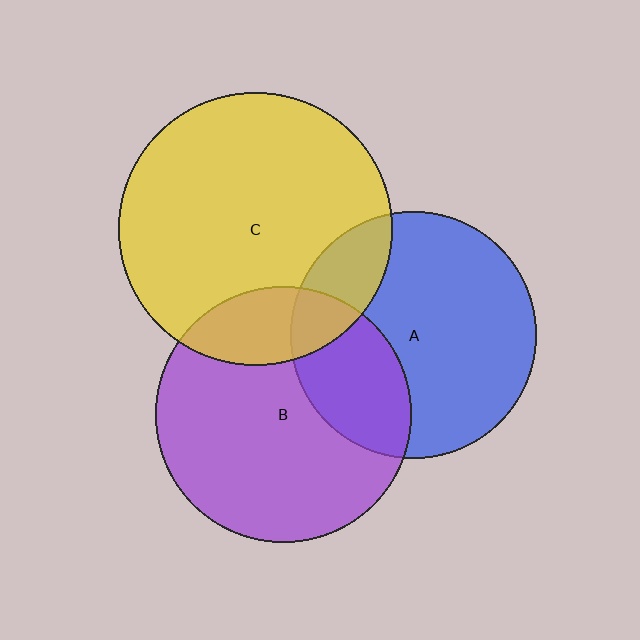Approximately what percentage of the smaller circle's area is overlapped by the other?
Approximately 20%.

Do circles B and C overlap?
Yes.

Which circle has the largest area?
Circle C (yellow).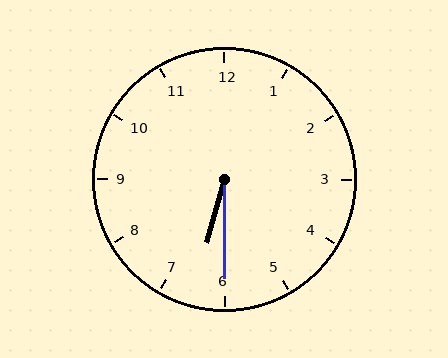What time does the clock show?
6:30.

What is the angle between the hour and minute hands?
Approximately 15 degrees.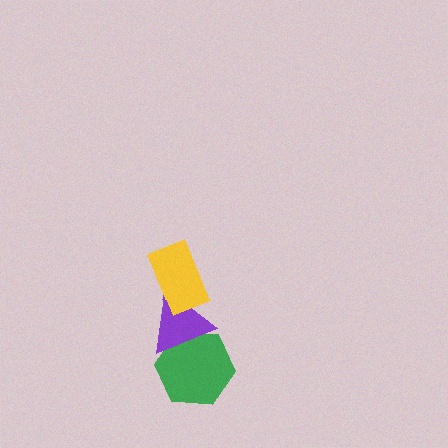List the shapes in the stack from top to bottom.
From top to bottom: the yellow rectangle, the purple triangle, the green hexagon.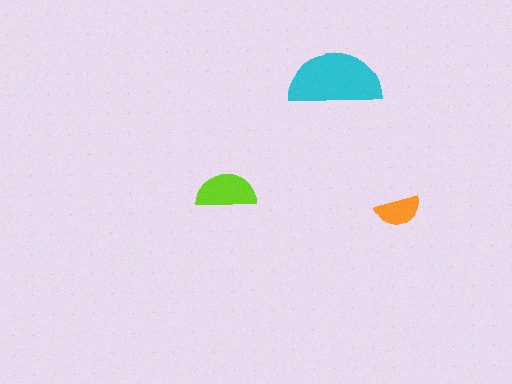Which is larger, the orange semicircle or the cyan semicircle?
The cyan one.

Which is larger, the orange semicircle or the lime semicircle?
The lime one.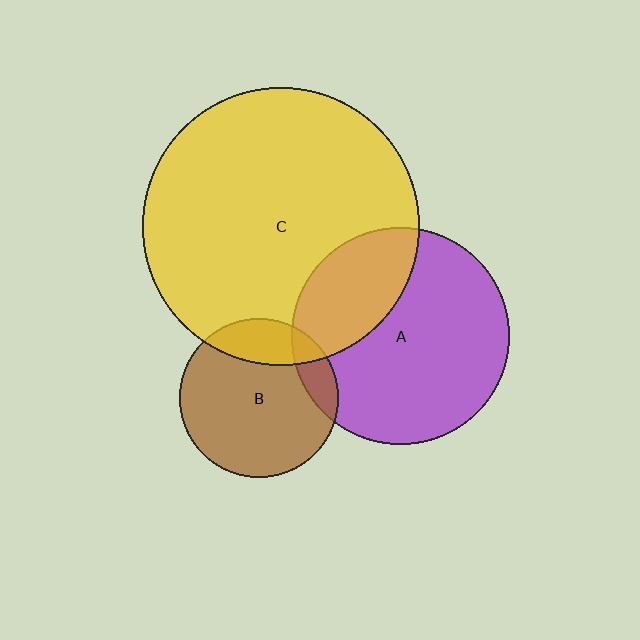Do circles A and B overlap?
Yes.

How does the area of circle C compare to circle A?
Approximately 1.6 times.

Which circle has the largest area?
Circle C (yellow).